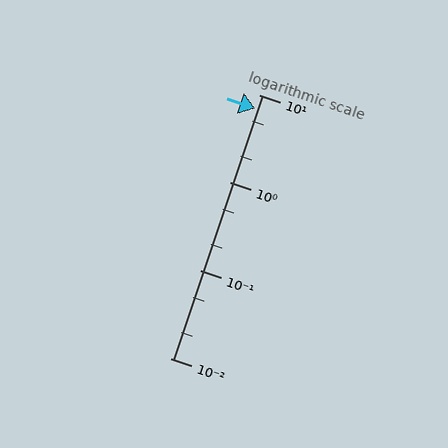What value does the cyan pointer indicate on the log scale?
The pointer indicates approximately 6.9.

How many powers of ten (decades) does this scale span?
The scale spans 3 decades, from 0.01 to 10.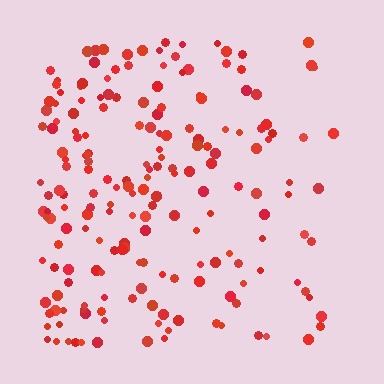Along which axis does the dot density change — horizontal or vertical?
Horizontal.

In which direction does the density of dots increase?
From right to left, with the left side densest.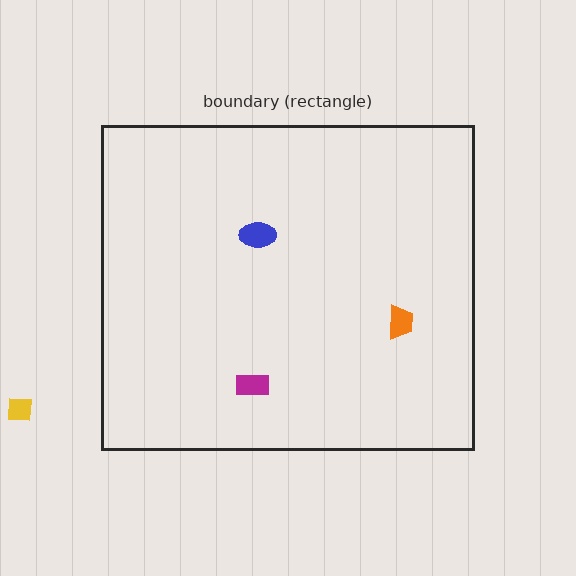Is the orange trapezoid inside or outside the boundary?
Inside.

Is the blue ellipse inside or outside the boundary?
Inside.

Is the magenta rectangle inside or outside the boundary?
Inside.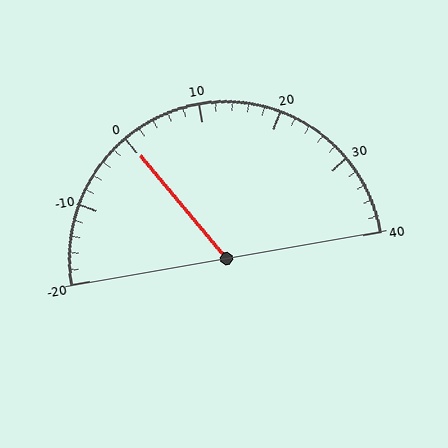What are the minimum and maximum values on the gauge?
The gauge ranges from -20 to 40.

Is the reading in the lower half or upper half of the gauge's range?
The reading is in the lower half of the range (-20 to 40).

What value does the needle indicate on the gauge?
The needle indicates approximately 0.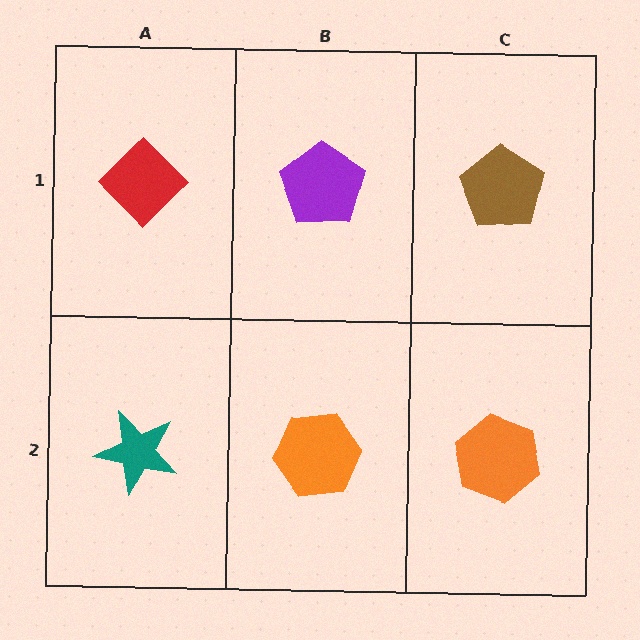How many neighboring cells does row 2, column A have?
2.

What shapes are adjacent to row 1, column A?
A teal star (row 2, column A), a purple pentagon (row 1, column B).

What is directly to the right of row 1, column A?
A purple pentagon.